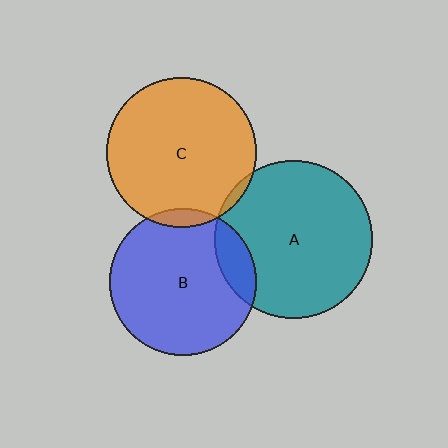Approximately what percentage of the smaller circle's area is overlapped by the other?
Approximately 15%.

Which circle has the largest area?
Circle A (teal).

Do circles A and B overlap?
Yes.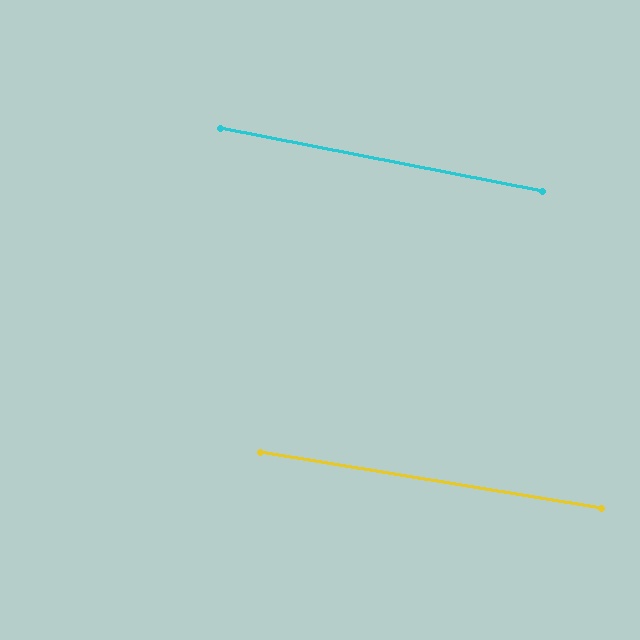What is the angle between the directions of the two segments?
Approximately 2 degrees.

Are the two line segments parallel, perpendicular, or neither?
Parallel — their directions differ by only 1.6°.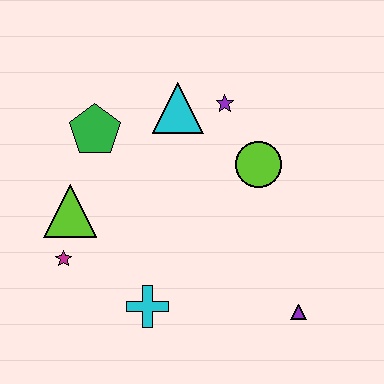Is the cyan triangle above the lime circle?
Yes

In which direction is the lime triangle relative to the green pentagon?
The lime triangle is below the green pentagon.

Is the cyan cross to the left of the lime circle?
Yes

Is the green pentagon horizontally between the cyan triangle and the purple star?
No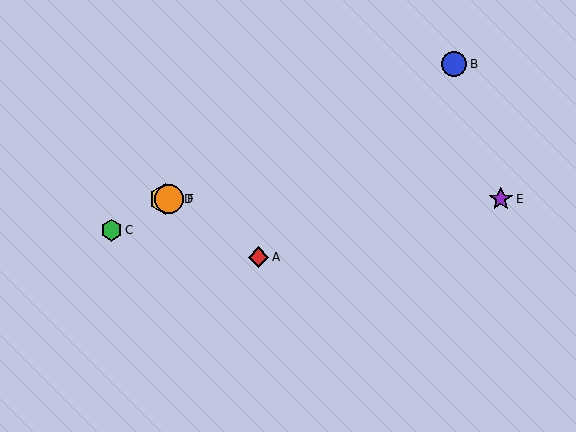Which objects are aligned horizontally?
Objects D, E, F are aligned horizontally.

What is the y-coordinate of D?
Object D is at y≈199.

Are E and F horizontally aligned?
Yes, both are at y≈199.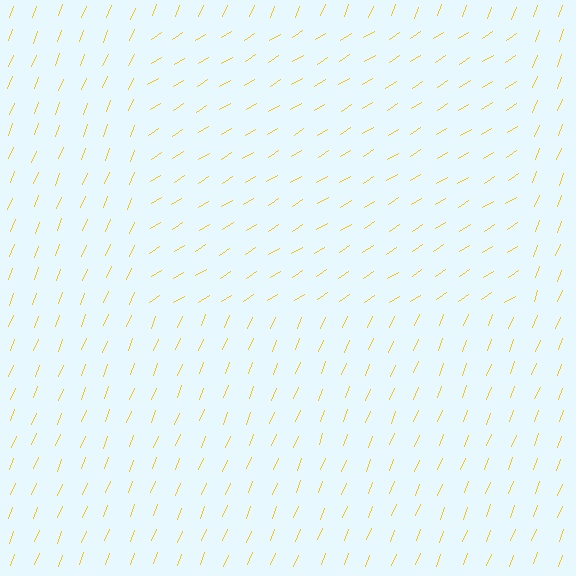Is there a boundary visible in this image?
Yes, there is a texture boundary formed by a change in line orientation.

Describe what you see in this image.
The image is filled with small yellow line segments. A rectangle region in the image has lines oriented differently from the surrounding lines, creating a visible texture boundary.